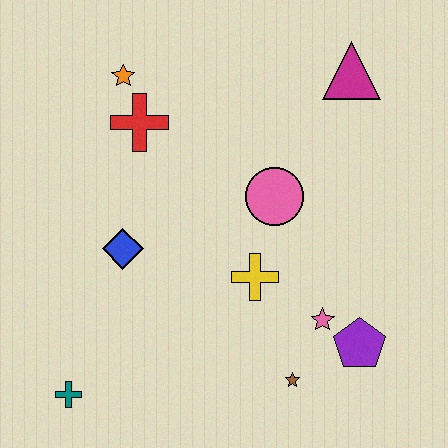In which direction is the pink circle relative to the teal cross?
The pink circle is to the right of the teal cross.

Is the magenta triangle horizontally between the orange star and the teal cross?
No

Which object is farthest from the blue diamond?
The magenta triangle is farthest from the blue diamond.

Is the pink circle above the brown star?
Yes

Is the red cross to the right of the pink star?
No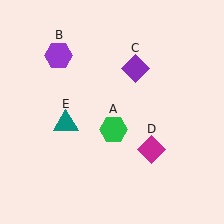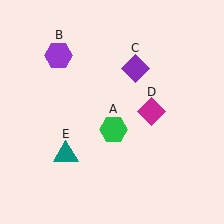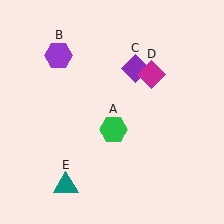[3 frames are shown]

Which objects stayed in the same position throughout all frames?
Green hexagon (object A) and purple hexagon (object B) and purple diamond (object C) remained stationary.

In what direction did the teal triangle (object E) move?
The teal triangle (object E) moved down.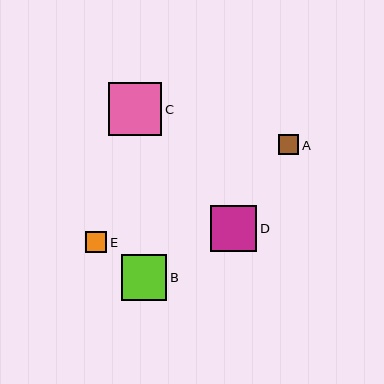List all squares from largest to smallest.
From largest to smallest: C, D, B, E, A.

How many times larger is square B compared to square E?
Square B is approximately 2.1 times the size of square E.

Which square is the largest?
Square C is the largest with a size of approximately 53 pixels.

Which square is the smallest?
Square A is the smallest with a size of approximately 20 pixels.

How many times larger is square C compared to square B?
Square C is approximately 1.2 times the size of square B.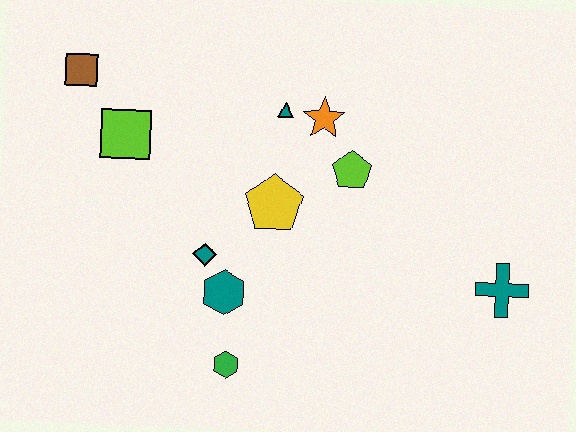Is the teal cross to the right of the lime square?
Yes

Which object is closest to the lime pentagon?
The orange star is closest to the lime pentagon.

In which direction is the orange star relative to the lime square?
The orange star is to the right of the lime square.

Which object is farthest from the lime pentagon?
The brown square is farthest from the lime pentagon.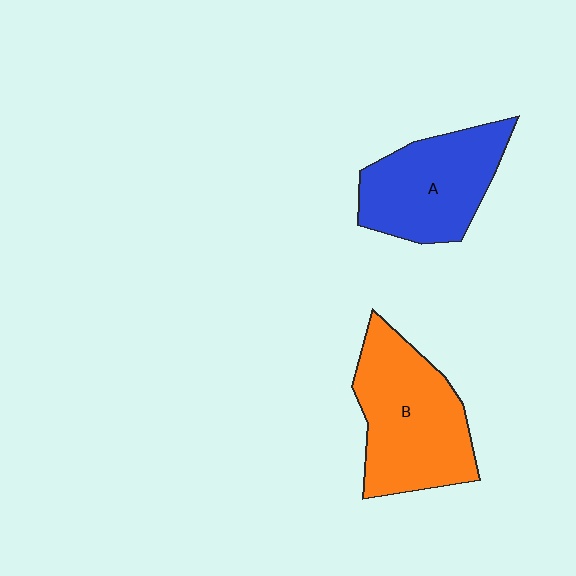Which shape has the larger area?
Shape B (orange).